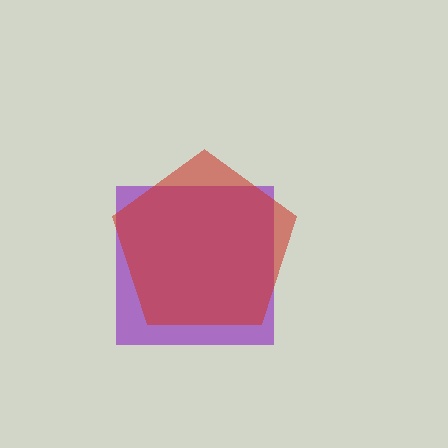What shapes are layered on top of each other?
The layered shapes are: a purple square, a red pentagon.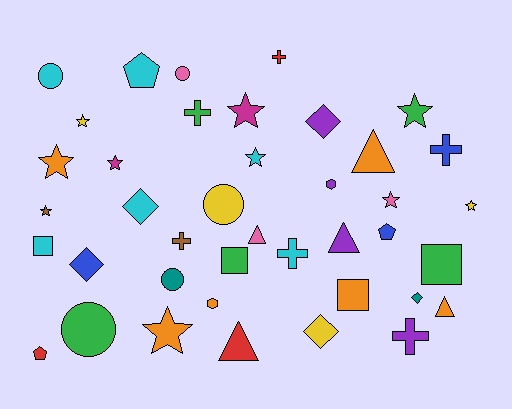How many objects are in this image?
There are 40 objects.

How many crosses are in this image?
There are 6 crosses.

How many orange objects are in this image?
There are 6 orange objects.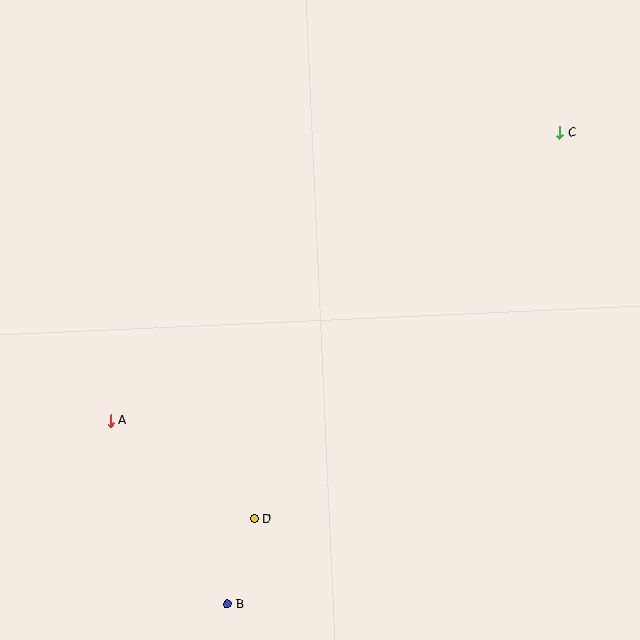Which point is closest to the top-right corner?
Point C is closest to the top-right corner.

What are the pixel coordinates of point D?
Point D is at (254, 519).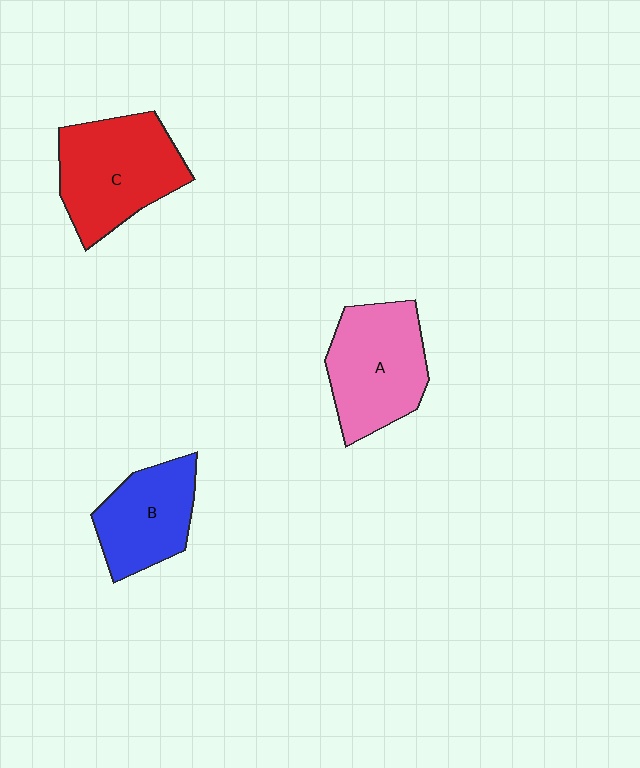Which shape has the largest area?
Shape C (red).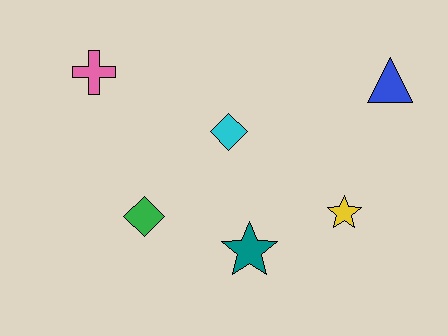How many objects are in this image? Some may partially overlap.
There are 6 objects.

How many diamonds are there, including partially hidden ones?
There are 2 diamonds.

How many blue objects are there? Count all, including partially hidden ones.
There is 1 blue object.